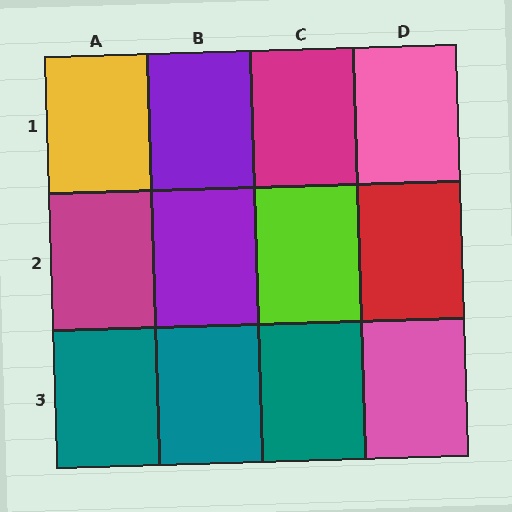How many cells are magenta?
2 cells are magenta.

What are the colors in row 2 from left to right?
Magenta, purple, lime, red.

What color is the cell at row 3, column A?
Teal.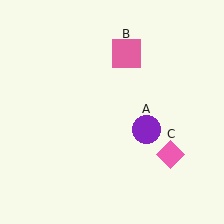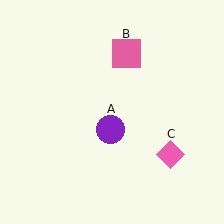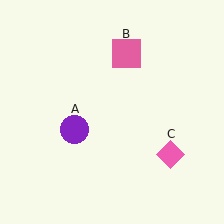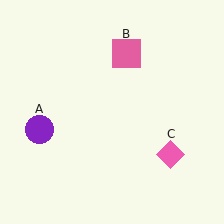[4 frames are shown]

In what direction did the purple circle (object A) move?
The purple circle (object A) moved left.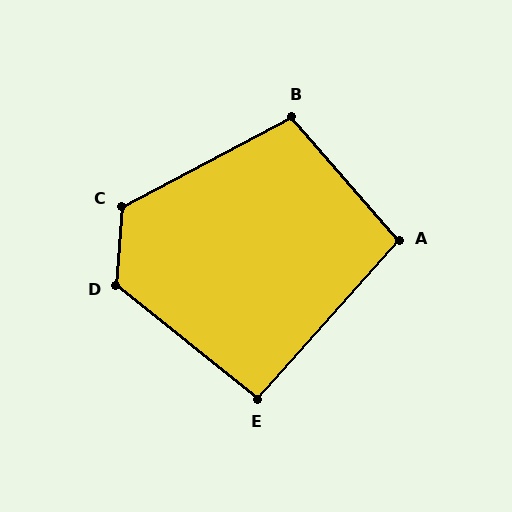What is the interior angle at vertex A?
Approximately 97 degrees (obtuse).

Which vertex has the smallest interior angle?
E, at approximately 93 degrees.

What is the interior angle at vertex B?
Approximately 103 degrees (obtuse).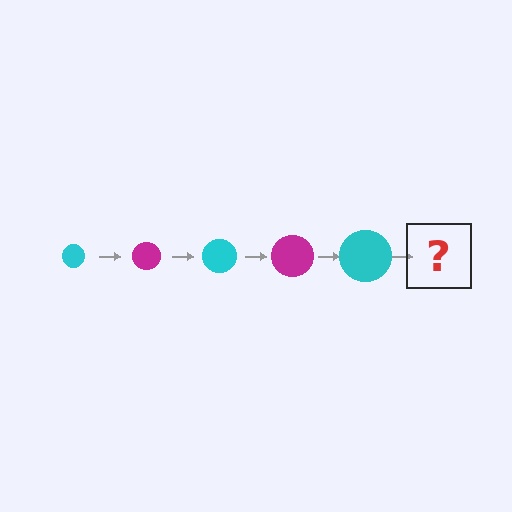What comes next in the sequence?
The next element should be a magenta circle, larger than the previous one.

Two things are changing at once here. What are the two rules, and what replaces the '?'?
The two rules are that the circle grows larger each step and the color cycles through cyan and magenta. The '?' should be a magenta circle, larger than the previous one.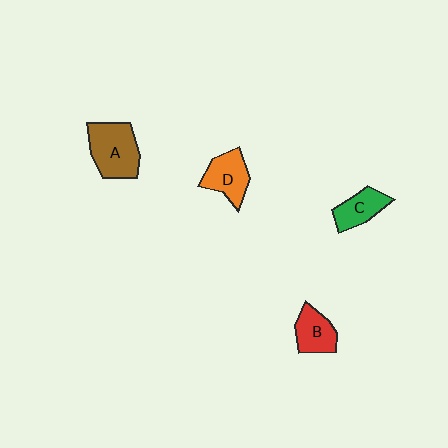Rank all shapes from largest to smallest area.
From largest to smallest: A (brown), D (orange), B (red), C (green).